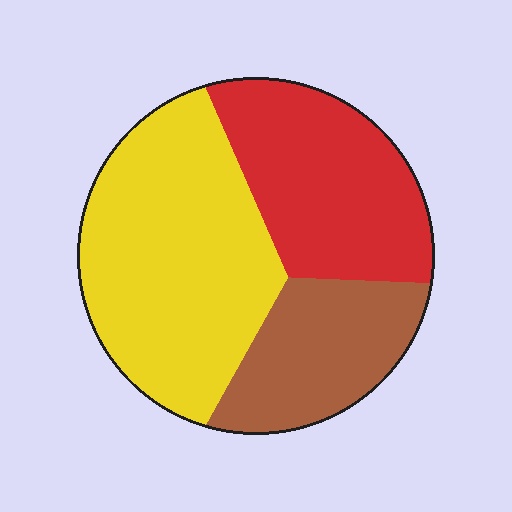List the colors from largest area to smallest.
From largest to smallest: yellow, red, brown.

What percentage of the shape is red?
Red takes up about one third (1/3) of the shape.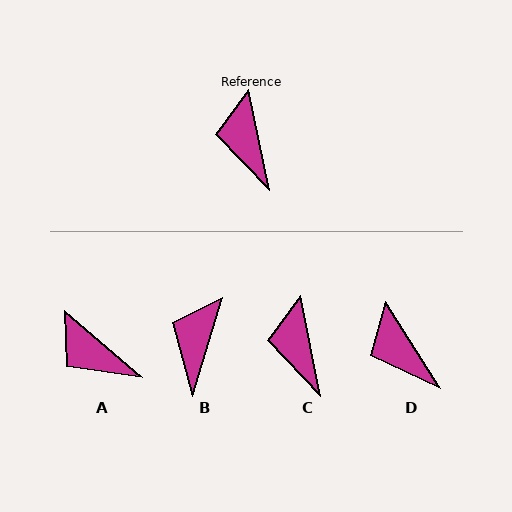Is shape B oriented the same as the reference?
No, it is off by about 28 degrees.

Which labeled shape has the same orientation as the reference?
C.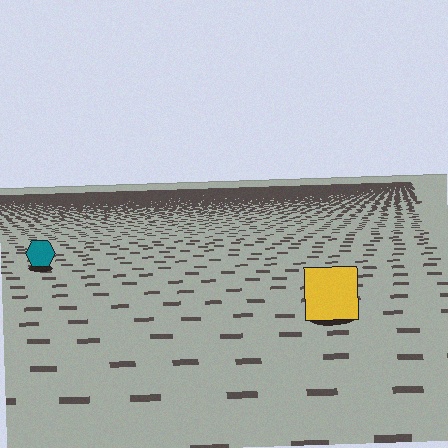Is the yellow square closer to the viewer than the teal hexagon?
Yes. The yellow square is closer — you can tell from the texture gradient: the ground texture is coarser near it.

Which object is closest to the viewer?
The yellow square is closest. The texture marks near it are larger and more spread out.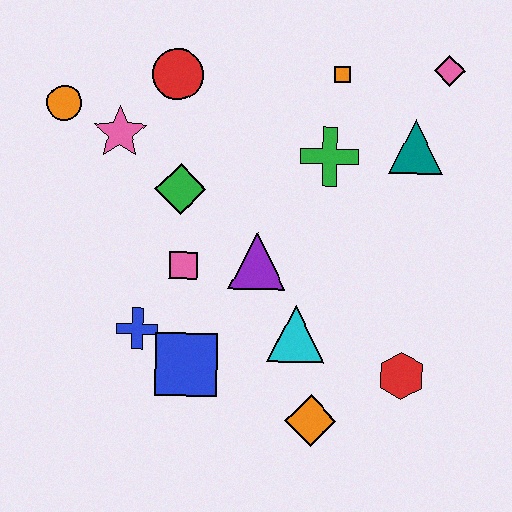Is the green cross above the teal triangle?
No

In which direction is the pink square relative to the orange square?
The pink square is below the orange square.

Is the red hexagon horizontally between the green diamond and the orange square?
No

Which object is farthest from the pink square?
The pink diamond is farthest from the pink square.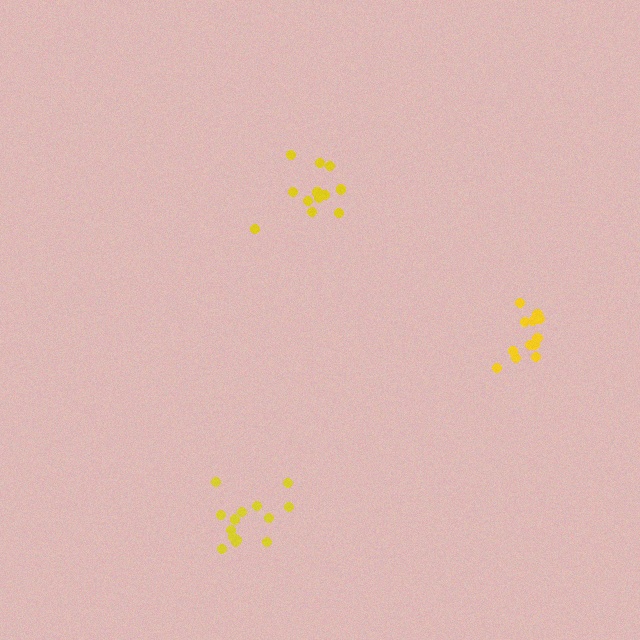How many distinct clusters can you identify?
There are 3 distinct clusters.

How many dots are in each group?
Group 1: 12 dots, Group 2: 14 dots, Group 3: 12 dots (38 total).